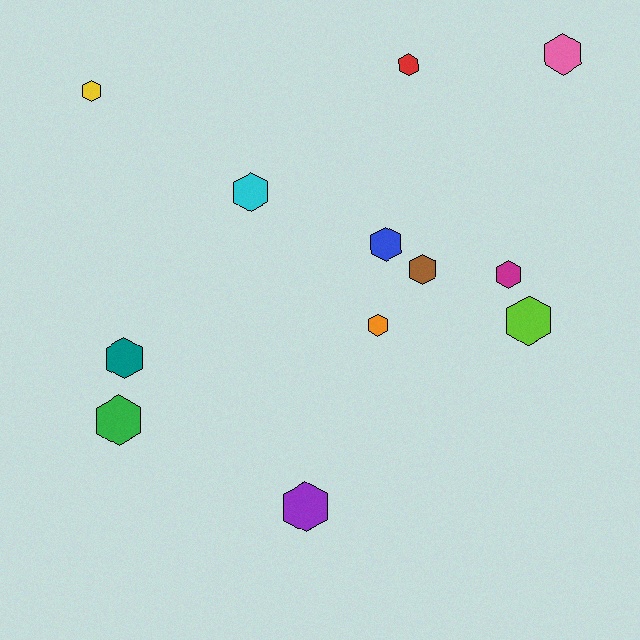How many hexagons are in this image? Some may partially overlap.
There are 12 hexagons.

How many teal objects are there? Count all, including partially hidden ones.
There is 1 teal object.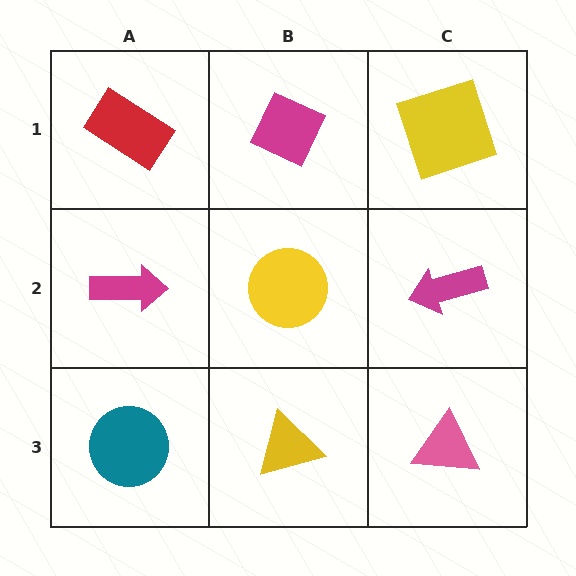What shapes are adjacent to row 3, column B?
A yellow circle (row 2, column B), a teal circle (row 3, column A), a pink triangle (row 3, column C).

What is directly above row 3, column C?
A magenta arrow.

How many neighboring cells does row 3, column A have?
2.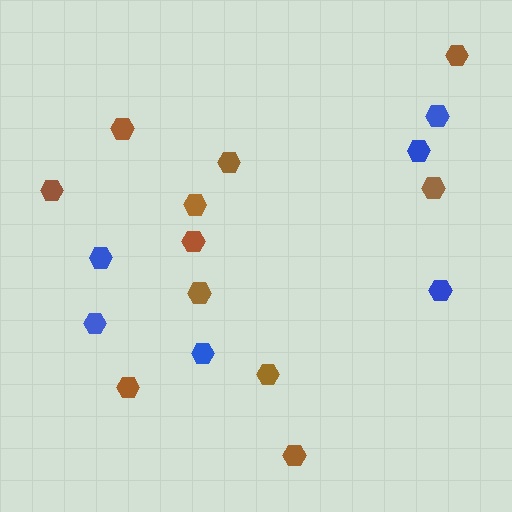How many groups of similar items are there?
There are 2 groups: one group of brown hexagons (11) and one group of blue hexagons (6).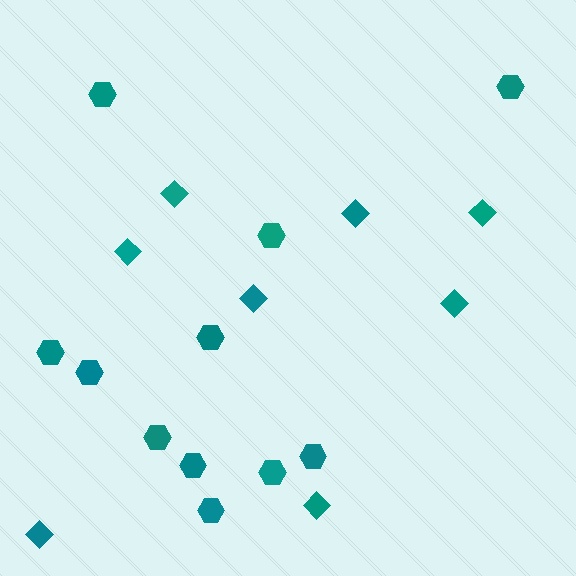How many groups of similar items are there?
There are 2 groups: one group of diamonds (8) and one group of hexagons (11).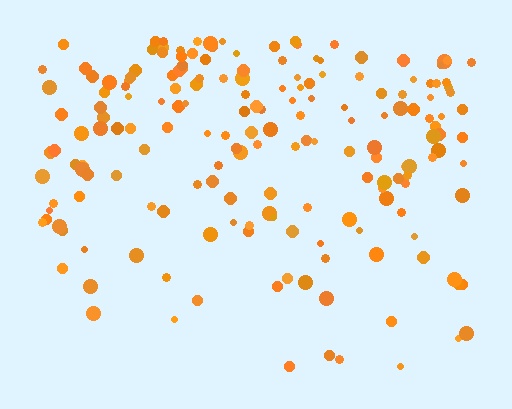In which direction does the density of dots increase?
From bottom to top, with the top side densest.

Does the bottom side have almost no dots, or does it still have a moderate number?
Still a moderate number, just noticeably fewer than the top.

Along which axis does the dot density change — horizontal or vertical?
Vertical.